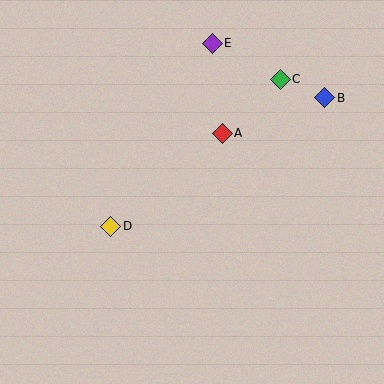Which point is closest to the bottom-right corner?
Point B is closest to the bottom-right corner.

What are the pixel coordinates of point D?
Point D is at (111, 226).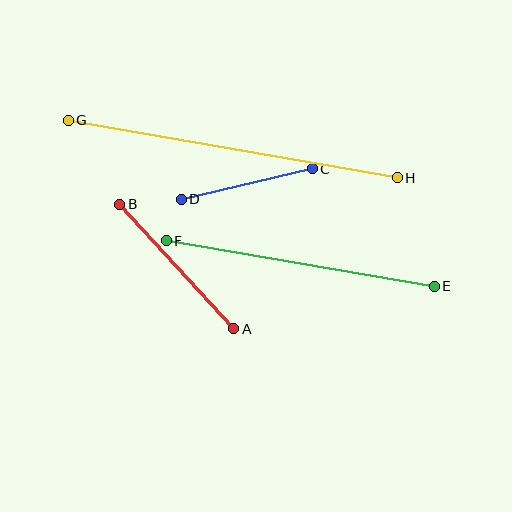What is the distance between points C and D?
The distance is approximately 135 pixels.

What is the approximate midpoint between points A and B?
The midpoint is at approximately (177, 267) pixels.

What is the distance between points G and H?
The distance is approximately 334 pixels.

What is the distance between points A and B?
The distance is approximately 169 pixels.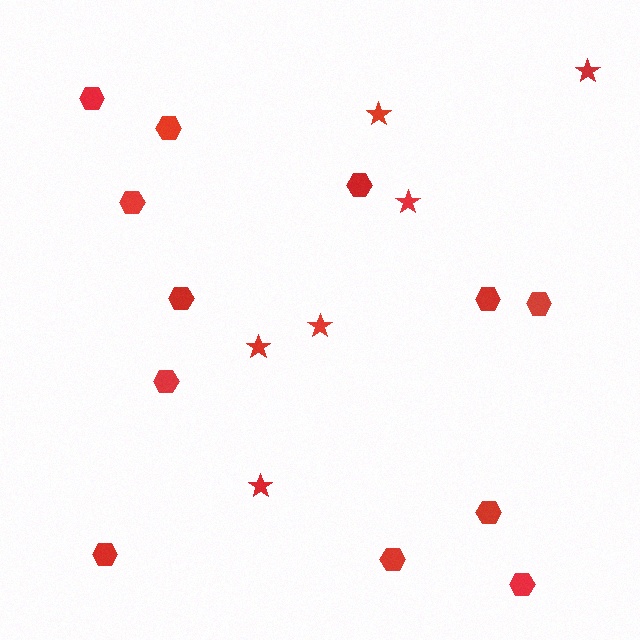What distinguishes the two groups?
There are 2 groups: one group of hexagons (12) and one group of stars (6).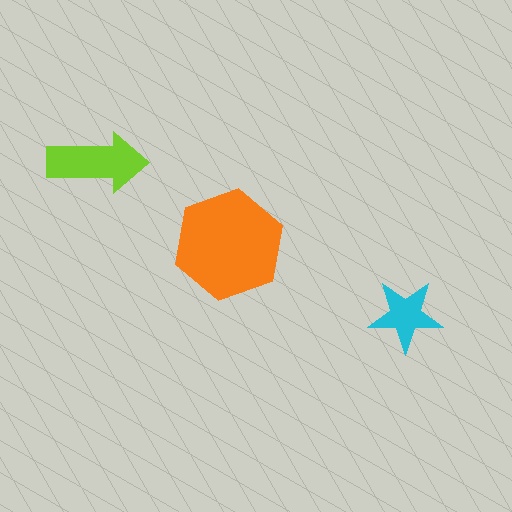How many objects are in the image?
There are 3 objects in the image.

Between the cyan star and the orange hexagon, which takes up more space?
The orange hexagon.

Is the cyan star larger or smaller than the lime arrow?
Smaller.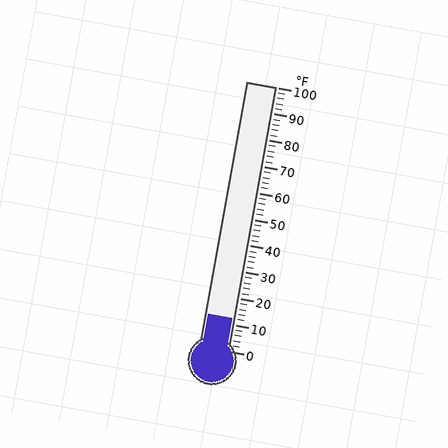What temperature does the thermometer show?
The thermometer shows approximately 12°F.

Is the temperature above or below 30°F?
The temperature is below 30°F.